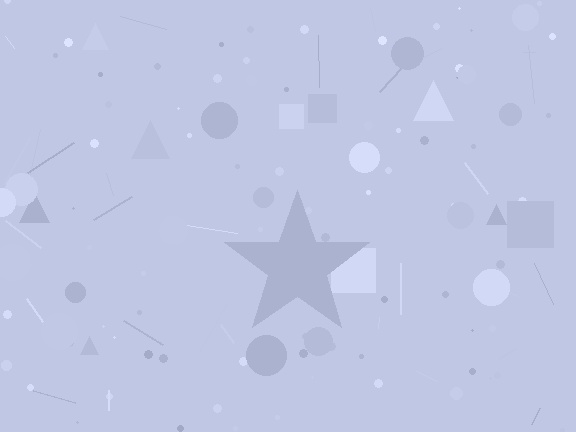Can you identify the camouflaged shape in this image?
The camouflaged shape is a star.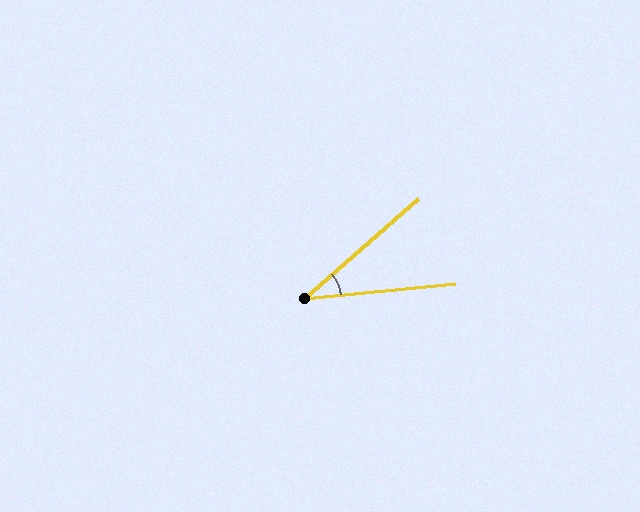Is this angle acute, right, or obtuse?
It is acute.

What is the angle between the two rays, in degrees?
Approximately 35 degrees.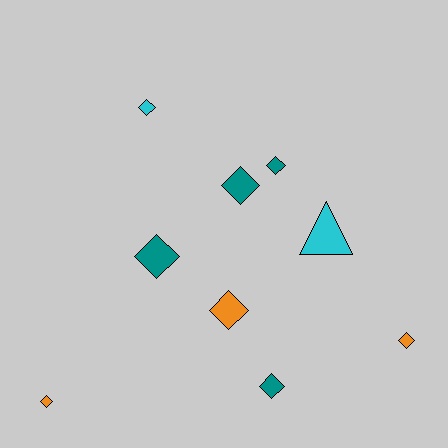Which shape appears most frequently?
Diamond, with 8 objects.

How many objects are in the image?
There are 9 objects.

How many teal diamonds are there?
There are 4 teal diamonds.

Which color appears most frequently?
Teal, with 4 objects.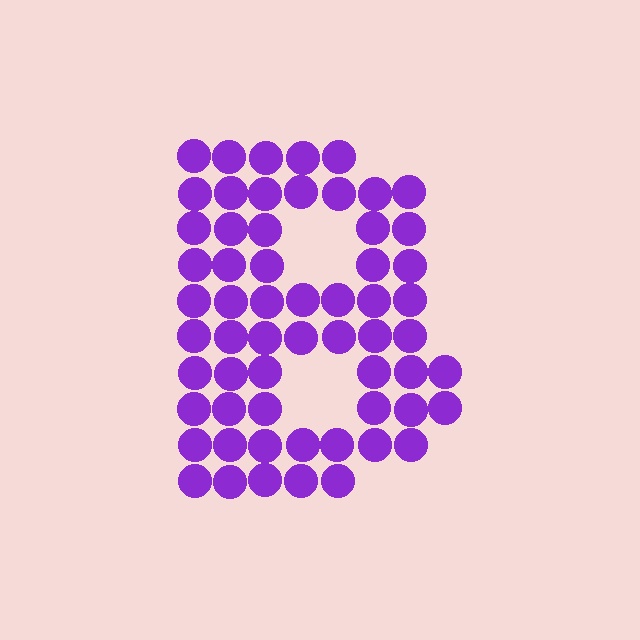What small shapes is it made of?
It is made of small circles.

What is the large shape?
The large shape is the letter B.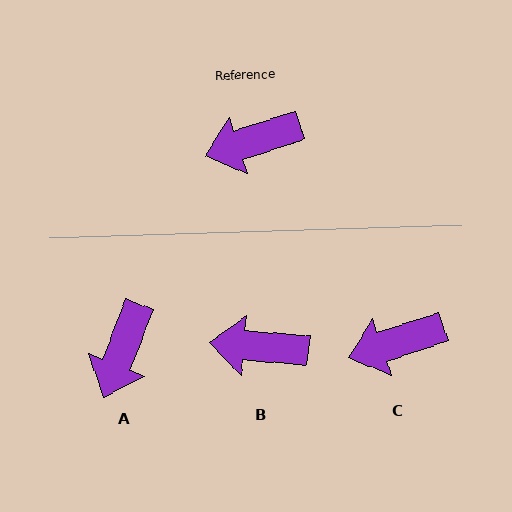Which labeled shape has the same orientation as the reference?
C.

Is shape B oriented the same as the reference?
No, it is off by about 23 degrees.